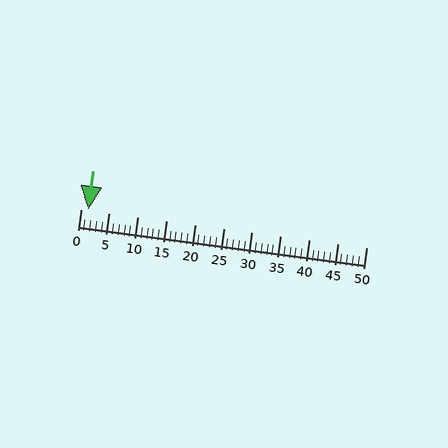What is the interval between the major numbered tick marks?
The major tick marks are spaced 5 units apart.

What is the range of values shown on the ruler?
The ruler shows values from 0 to 50.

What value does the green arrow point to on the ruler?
The green arrow points to approximately 1.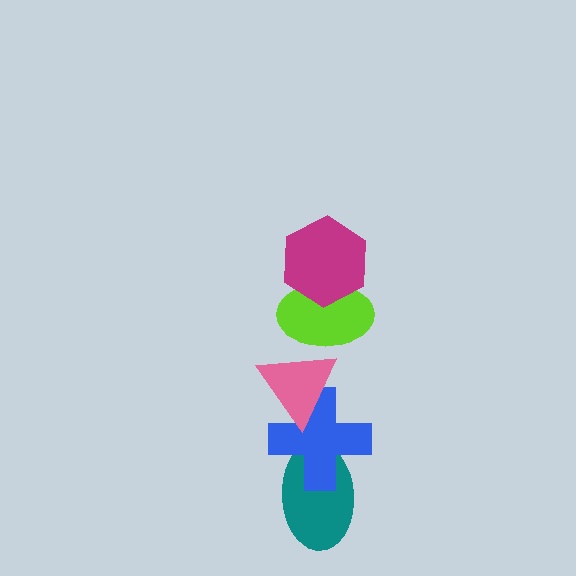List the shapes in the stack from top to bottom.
From top to bottom: the magenta hexagon, the lime ellipse, the pink triangle, the blue cross, the teal ellipse.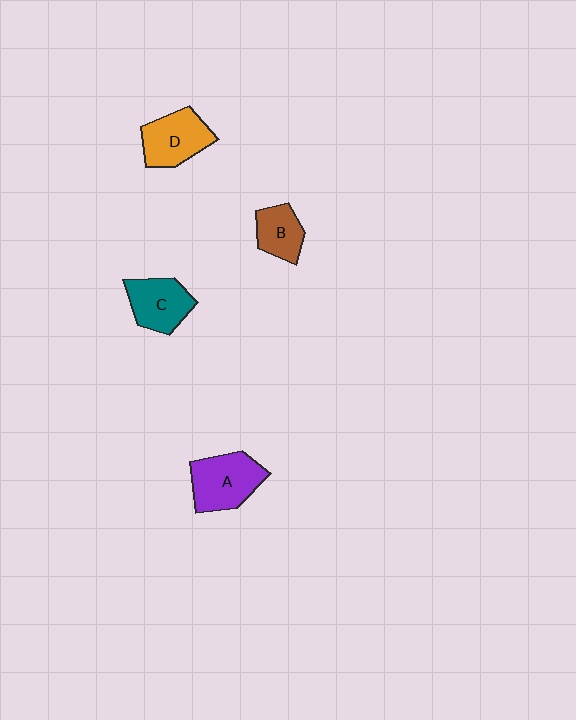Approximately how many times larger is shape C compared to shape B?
Approximately 1.3 times.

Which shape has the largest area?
Shape A (purple).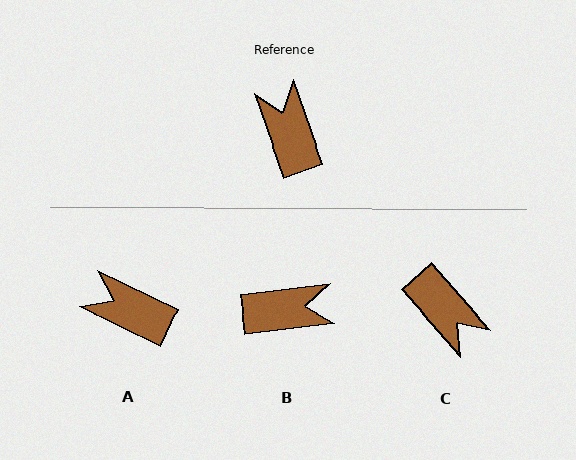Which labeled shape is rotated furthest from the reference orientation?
C, about 158 degrees away.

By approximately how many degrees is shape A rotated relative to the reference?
Approximately 45 degrees counter-clockwise.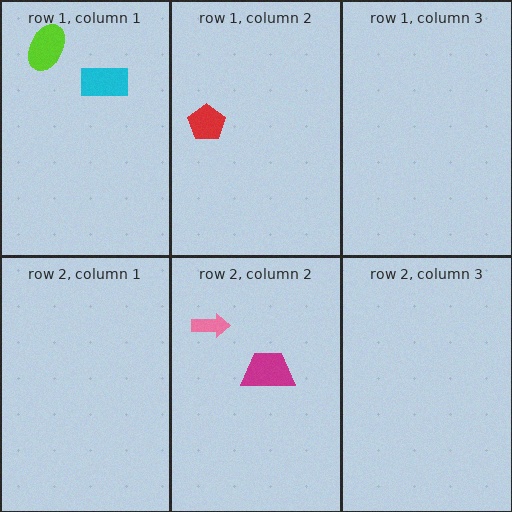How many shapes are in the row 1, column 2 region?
1.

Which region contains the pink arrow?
The row 2, column 2 region.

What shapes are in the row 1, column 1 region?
The cyan rectangle, the lime ellipse.